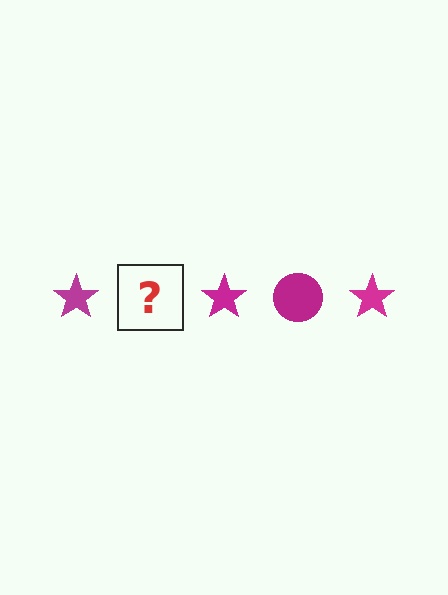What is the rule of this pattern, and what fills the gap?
The rule is that the pattern cycles through star, circle shapes in magenta. The gap should be filled with a magenta circle.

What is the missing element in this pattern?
The missing element is a magenta circle.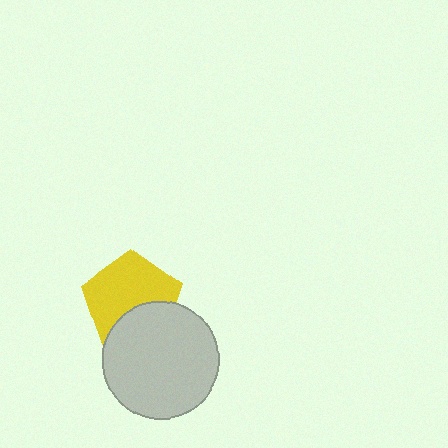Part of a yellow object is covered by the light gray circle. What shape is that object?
It is a pentagon.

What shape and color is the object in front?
The object in front is a light gray circle.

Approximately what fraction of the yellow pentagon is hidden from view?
Roughly 33% of the yellow pentagon is hidden behind the light gray circle.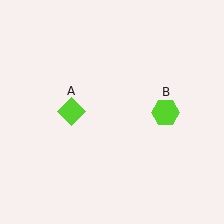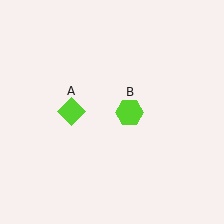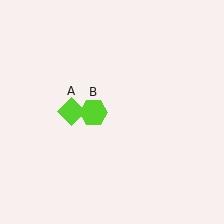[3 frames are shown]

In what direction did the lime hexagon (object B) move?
The lime hexagon (object B) moved left.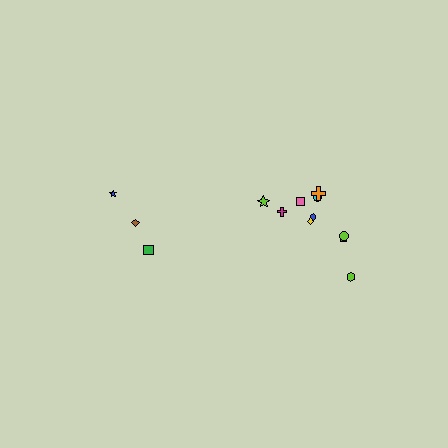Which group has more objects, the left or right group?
The right group.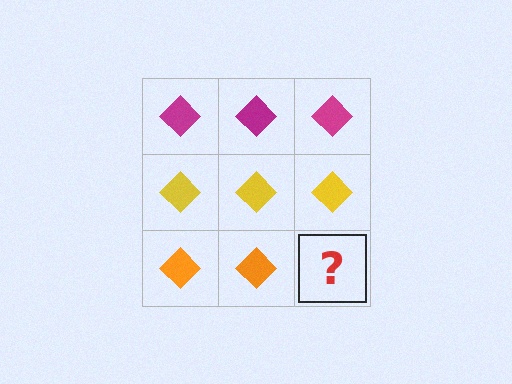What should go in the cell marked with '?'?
The missing cell should contain an orange diamond.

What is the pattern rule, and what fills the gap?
The rule is that each row has a consistent color. The gap should be filled with an orange diamond.